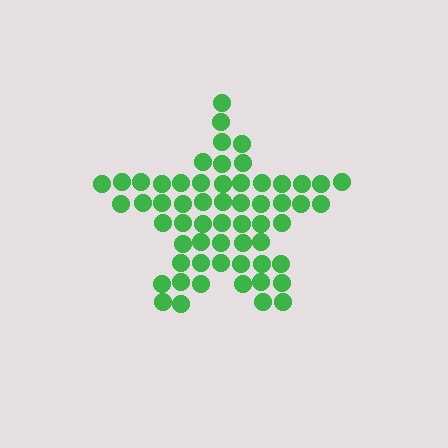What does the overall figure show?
The overall figure shows a star.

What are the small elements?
The small elements are circles.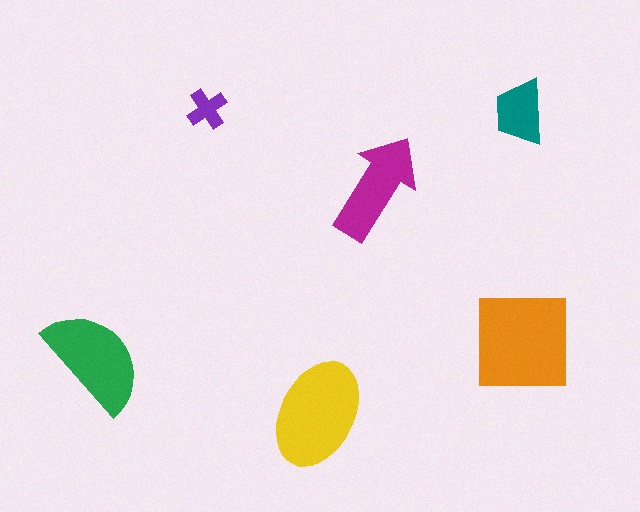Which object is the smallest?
The purple cross.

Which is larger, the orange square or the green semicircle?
The orange square.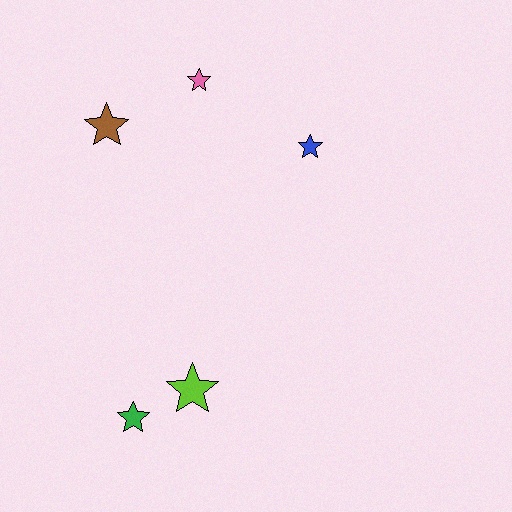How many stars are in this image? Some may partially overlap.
There are 5 stars.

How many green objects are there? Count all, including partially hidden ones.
There is 1 green object.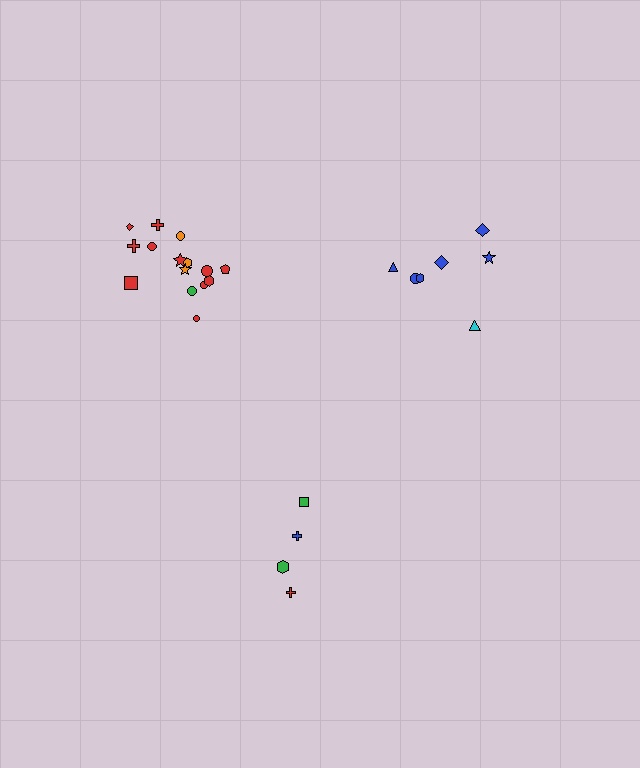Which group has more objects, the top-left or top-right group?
The top-left group.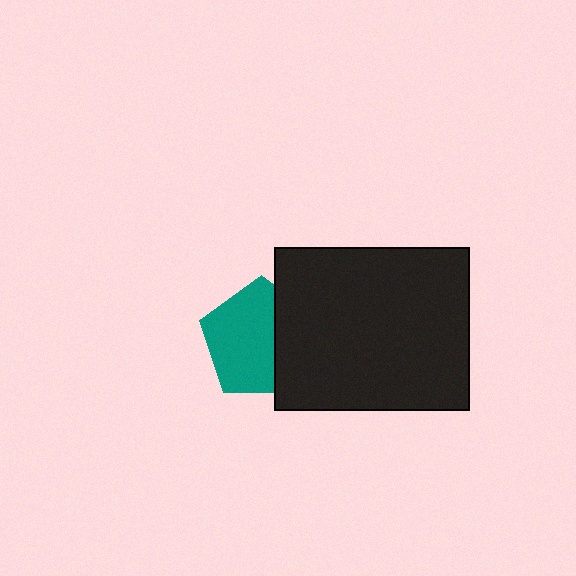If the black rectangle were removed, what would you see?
You would see the complete teal pentagon.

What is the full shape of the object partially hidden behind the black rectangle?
The partially hidden object is a teal pentagon.